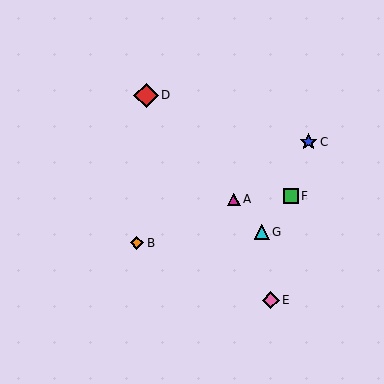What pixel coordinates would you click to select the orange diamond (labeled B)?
Click at (137, 243) to select the orange diamond B.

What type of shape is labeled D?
Shape D is a red diamond.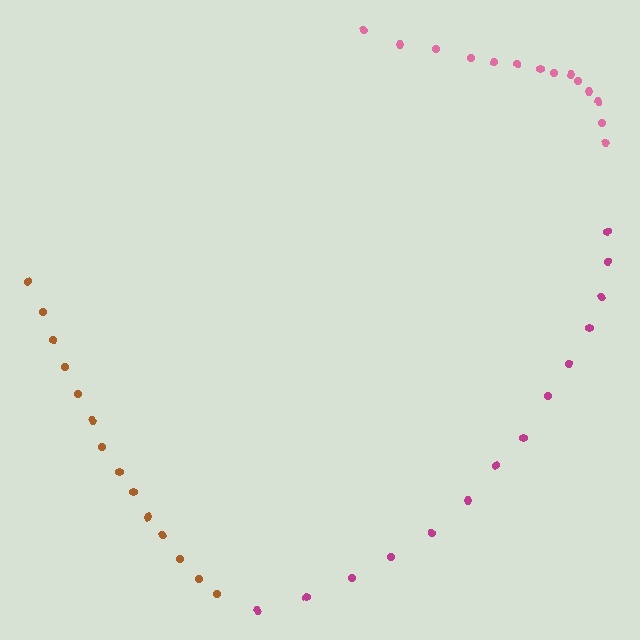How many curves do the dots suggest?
There are 3 distinct paths.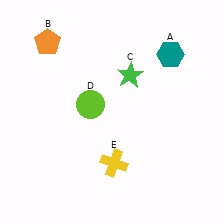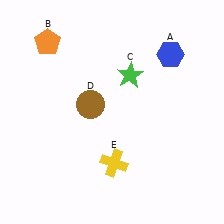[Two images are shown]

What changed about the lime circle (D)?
In Image 1, D is lime. In Image 2, it changed to brown.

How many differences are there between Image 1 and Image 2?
There are 2 differences between the two images.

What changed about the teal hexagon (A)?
In Image 1, A is teal. In Image 2, it changed to blue.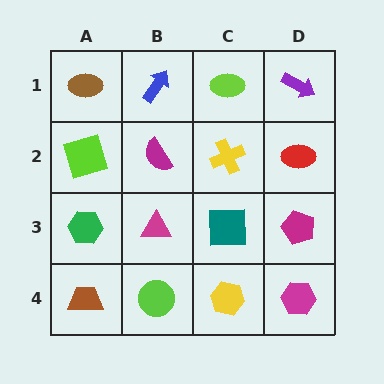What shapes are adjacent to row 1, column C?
A yellow cross (row 2, column C), a blue arrow (row 1, column B), a purple arrow (row 1, column D).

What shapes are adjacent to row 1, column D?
A red ellipse (row 2, column D), a lime ellipse (row 1, column C).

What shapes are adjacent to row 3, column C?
A yellow cross (row 2, column C), a yellow hexagon (row 4, column C), a magenta triangle (row 3, column B), a magenta pentagon (row 3, column D).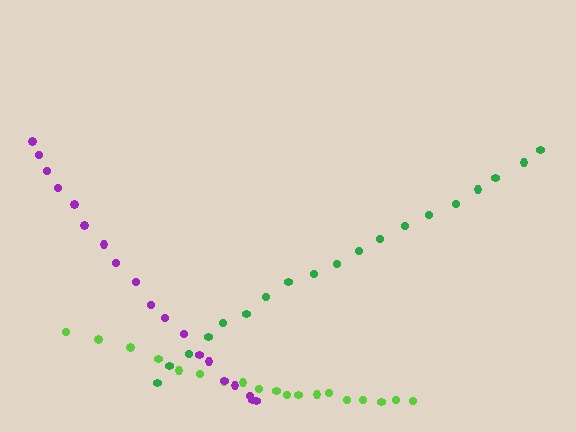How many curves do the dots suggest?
There are 3 distinct paths.